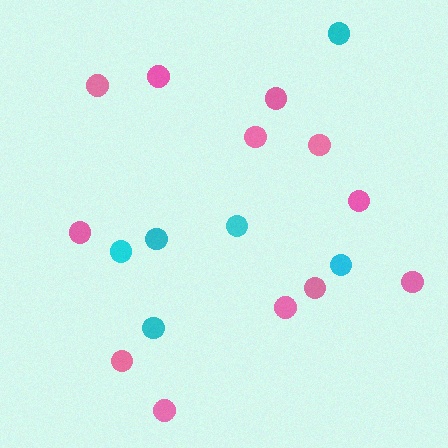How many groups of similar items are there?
There are 2 groups: one group of pink circles (12) and one group of cyan circles (6).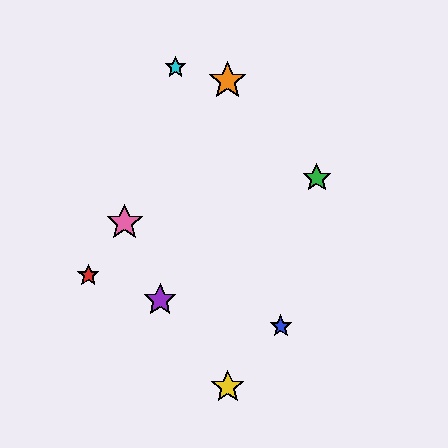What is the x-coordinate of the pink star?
The pink star is at x≈125.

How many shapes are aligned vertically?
2 shapes (the yellow star, the orange star) are aligned vertically.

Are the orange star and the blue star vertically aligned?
No, the orange star is at x≈228 and the blue star is at x≈281.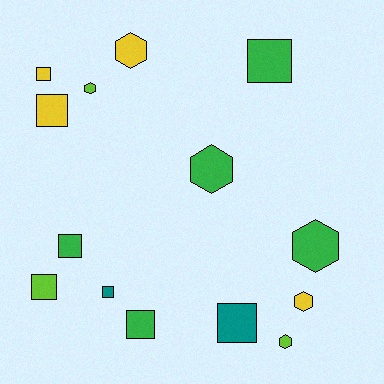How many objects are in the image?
There are 14 objects.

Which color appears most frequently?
Green, with 5 objects.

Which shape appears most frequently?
Square, with 8 objects.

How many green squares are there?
There are 3 green squares.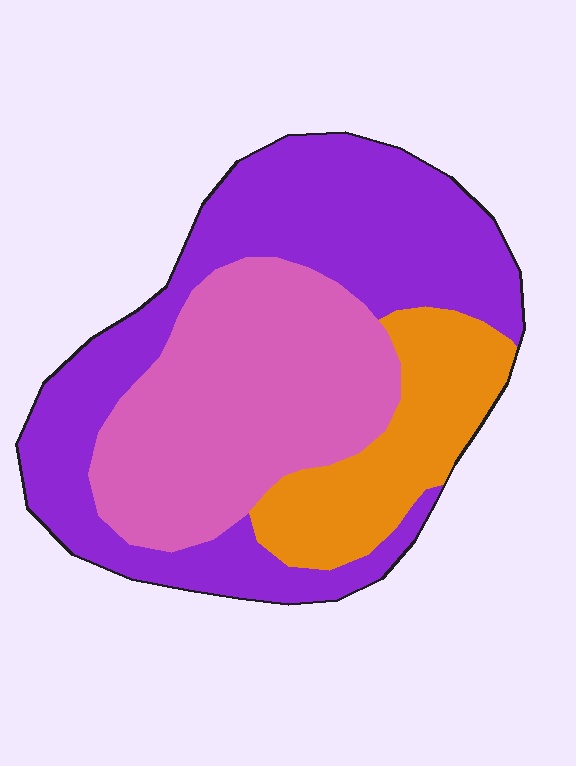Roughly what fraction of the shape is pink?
Pink covers 36% of the shape.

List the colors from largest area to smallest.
From largest to smallest: purple, pink, orange.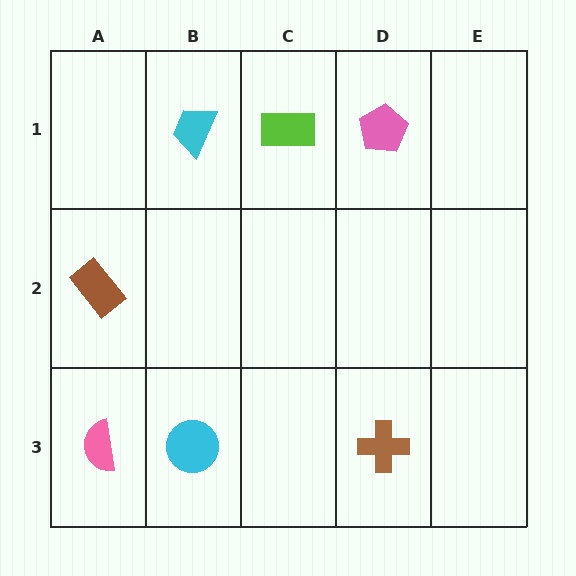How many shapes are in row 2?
1 shape.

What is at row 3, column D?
A brown cross.